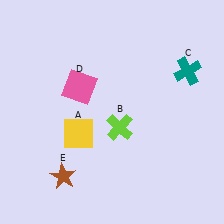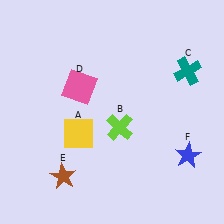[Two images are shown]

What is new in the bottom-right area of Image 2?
A blue star (F) was added in the bottom-right area of Image 2.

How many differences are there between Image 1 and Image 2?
There is 1 difference between the two images.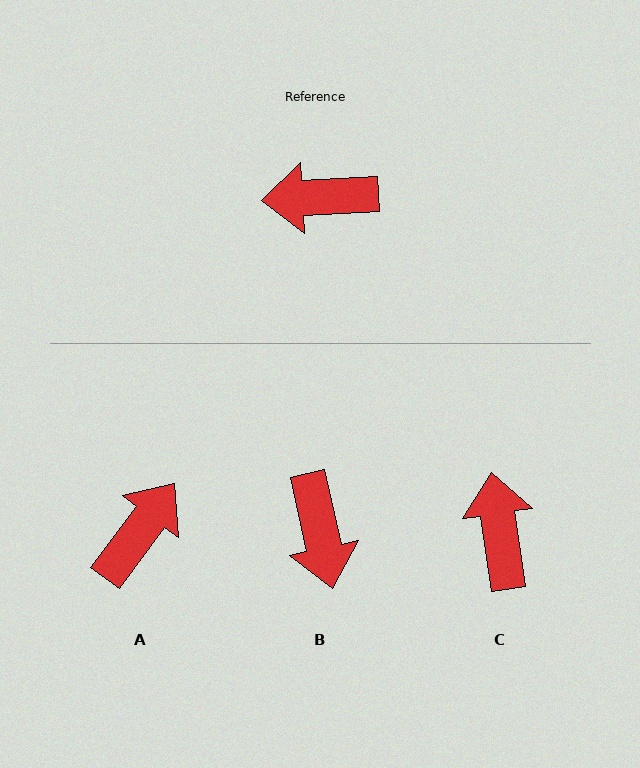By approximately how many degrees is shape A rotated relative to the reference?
Approximately 130 degrees clockwise.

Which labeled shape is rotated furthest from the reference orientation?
A, about 130 degrees away.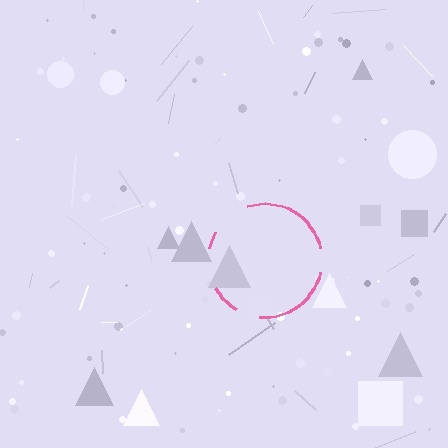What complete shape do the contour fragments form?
The contour fragments form a circle.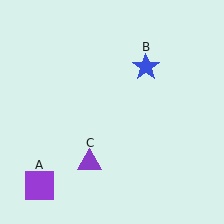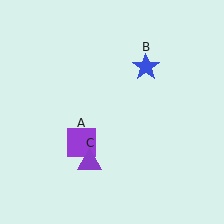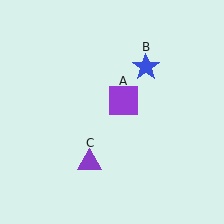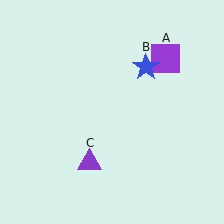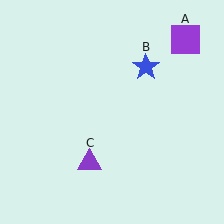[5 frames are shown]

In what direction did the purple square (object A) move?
The purple square (object A) moved up and to the right.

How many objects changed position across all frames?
1 object changed position: purple square (object A).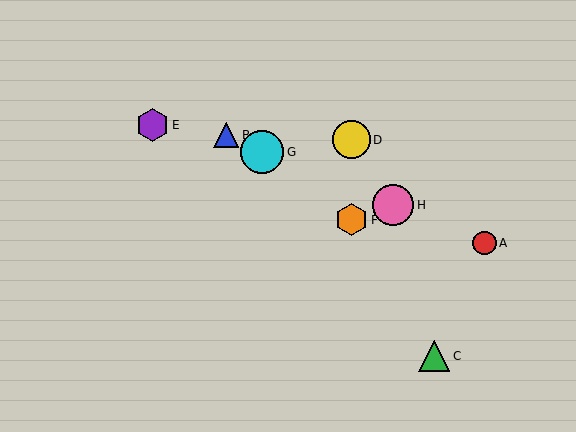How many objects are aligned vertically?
2 objects (D, F) are aligned vertically.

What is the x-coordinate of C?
Object C is at x≈434.